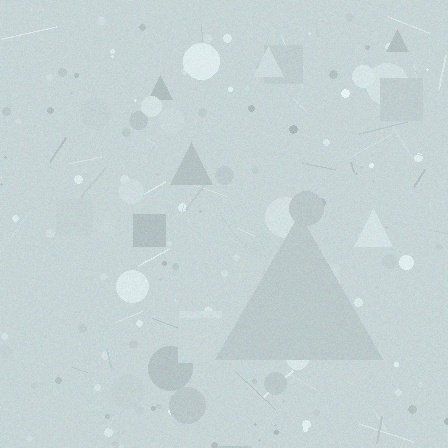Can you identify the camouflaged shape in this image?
The camouflaged shape is a triangle.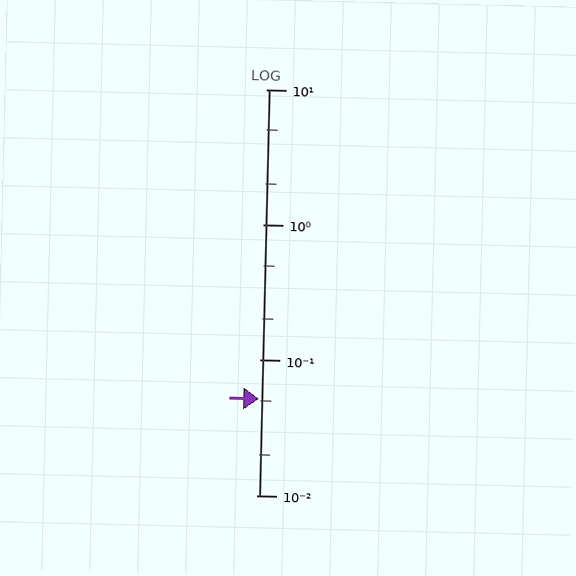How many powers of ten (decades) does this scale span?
The scale spans 3 decades, from 0.01 to 10.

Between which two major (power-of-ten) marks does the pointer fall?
The pointer is between 0.01 and 0.1.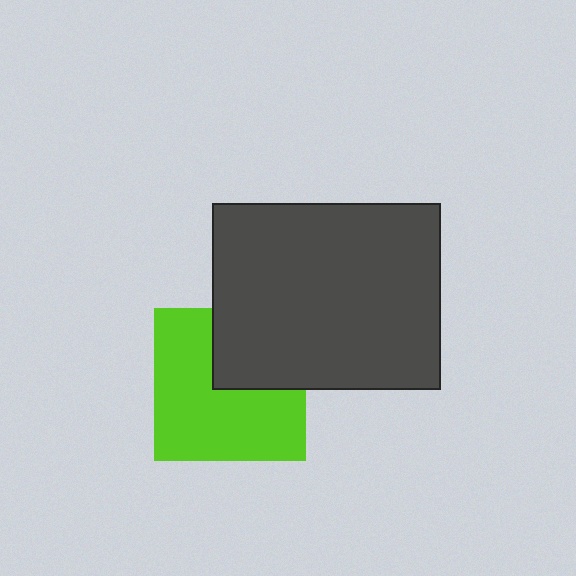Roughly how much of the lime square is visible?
Most of it is visible (roughly 67%).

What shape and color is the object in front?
The object in front is a dark gray rectangle.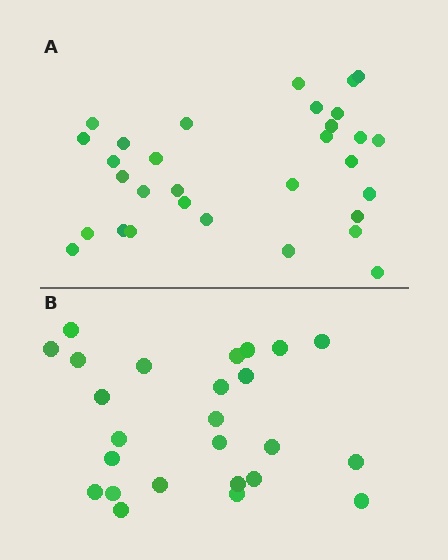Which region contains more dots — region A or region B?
Region A (the top region) has more dots.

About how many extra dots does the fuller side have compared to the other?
Region A has about 6 more dots than region B.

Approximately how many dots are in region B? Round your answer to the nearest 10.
About 20 dots. (The exact count is 25, which rounds to 20.)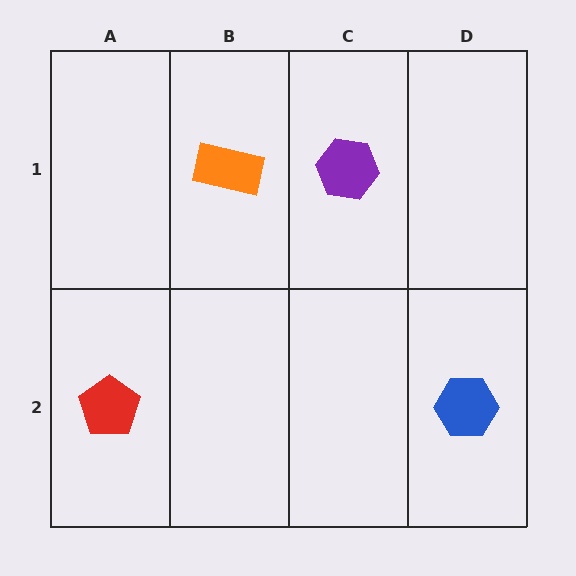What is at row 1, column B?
An orange rectangle.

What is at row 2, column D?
A blue hexagon.